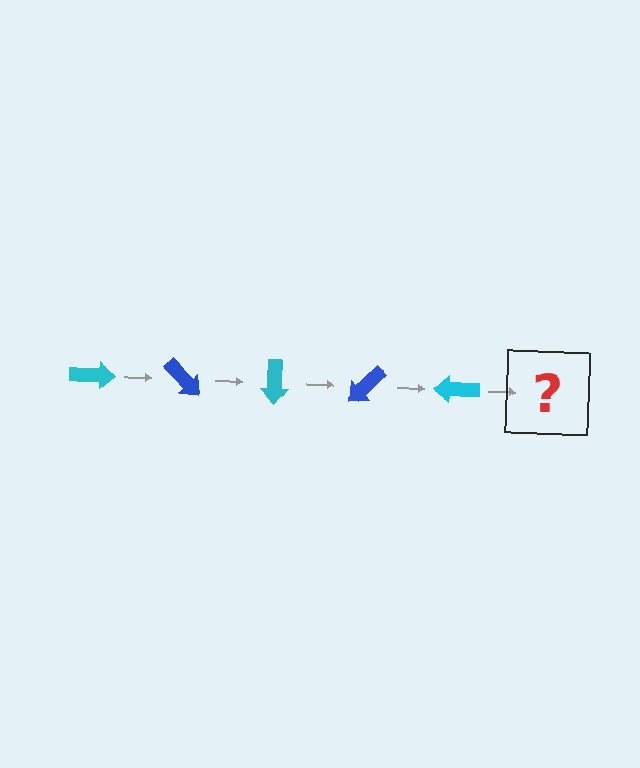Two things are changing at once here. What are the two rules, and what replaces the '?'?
The two rules are that it rotates 45 degrees each step and the color cycles through cyan and blue. The '?' should be a blue arrow, rotated 225 degrees from the start.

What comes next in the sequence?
The next element should be a blue arrow, rotated 225 degrees from the start.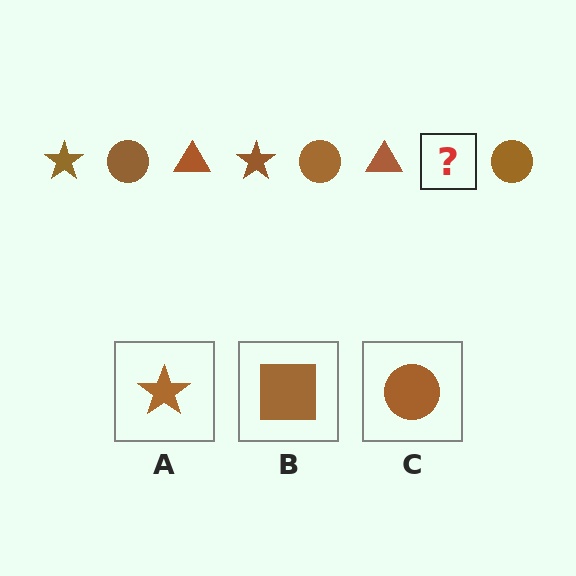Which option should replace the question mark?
Option A.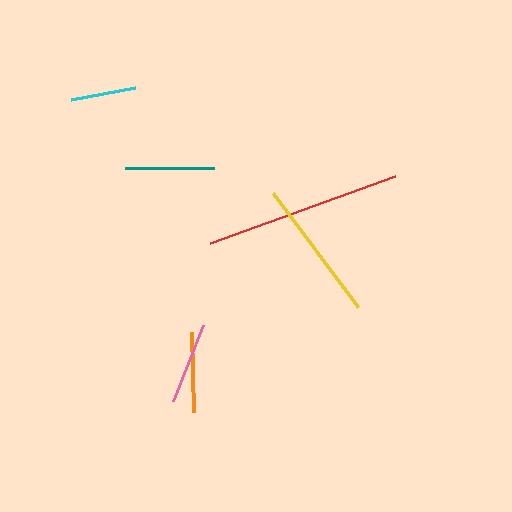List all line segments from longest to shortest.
From longest to shortest: red, yellow, teal, pink, orange, cyan.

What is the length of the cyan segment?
The cyan segment is approximately 65 pixels long.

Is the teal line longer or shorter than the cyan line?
The teal line is longer than the cyan line.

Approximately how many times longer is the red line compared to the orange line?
The red line is approximately 2.5 times the length of the orange line.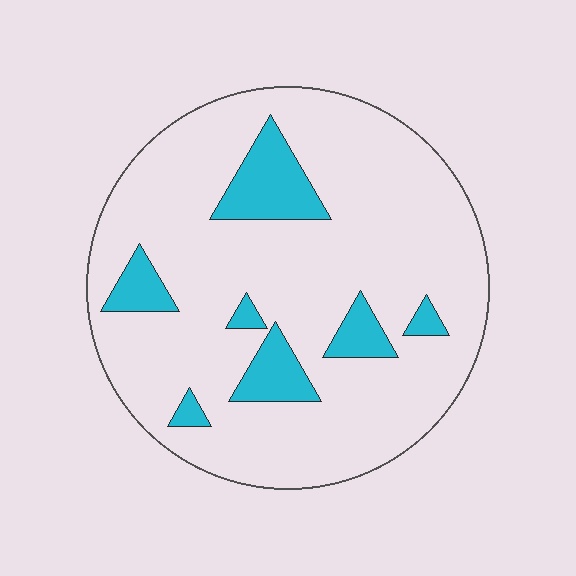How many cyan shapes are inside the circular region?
7.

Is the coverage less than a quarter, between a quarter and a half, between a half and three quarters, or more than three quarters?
Less than a quarter.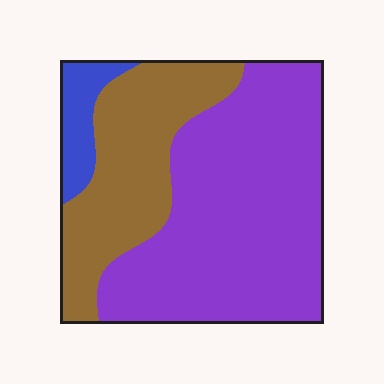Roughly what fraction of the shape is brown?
Brown covers about 30% of the shape.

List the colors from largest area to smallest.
From largest to smallest: purple, brown, blue.